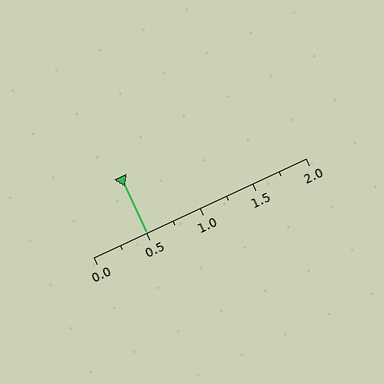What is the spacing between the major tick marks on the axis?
The major ticks are spaced 0.5 apart.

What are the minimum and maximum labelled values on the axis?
The axis runs from 0.0 to 2.0.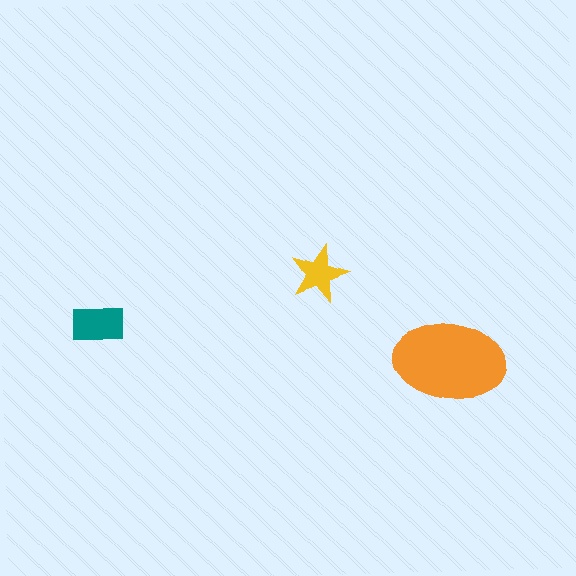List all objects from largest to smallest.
The orange ellipse, the teal rectangle, the yellow star.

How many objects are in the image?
There are 3 objects in the image.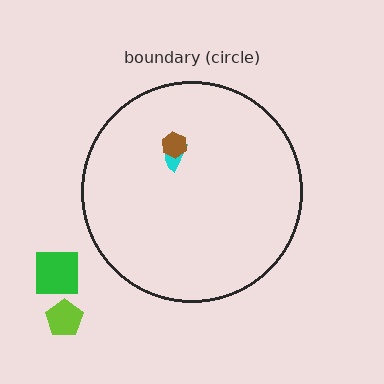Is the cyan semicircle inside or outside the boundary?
Inside.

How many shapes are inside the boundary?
2 inside, 2 outside.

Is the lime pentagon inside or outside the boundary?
Outside.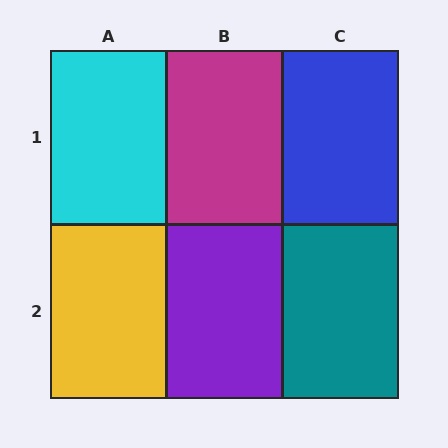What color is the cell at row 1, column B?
Magenta.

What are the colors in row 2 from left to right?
Yellow, purple, teal.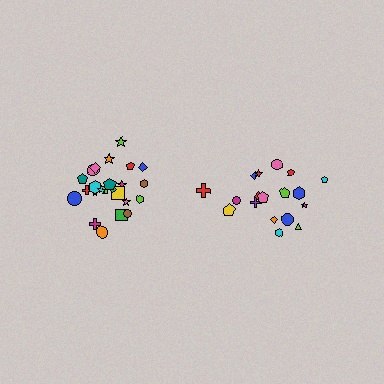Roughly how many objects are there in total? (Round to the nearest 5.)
Roughly 45 objects in total.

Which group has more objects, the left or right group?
The left group.